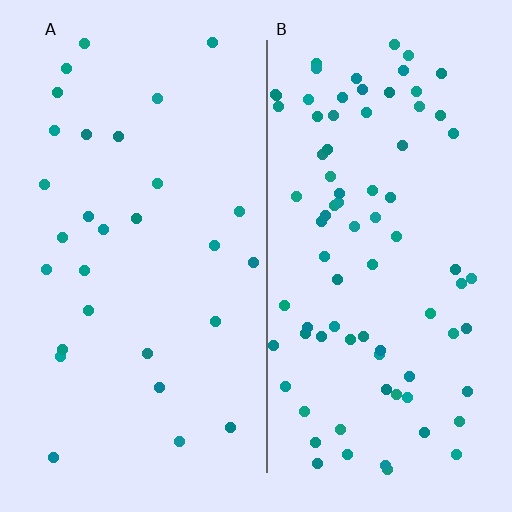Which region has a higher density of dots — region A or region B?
B (the right).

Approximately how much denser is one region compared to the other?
Approximately 2.8× — region B over region A.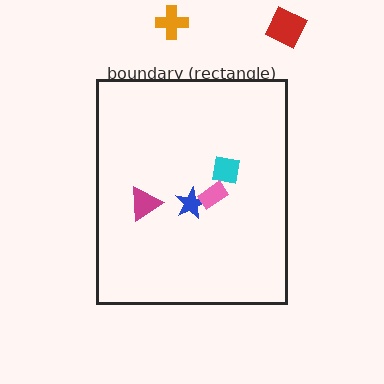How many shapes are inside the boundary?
4 inside, 2 outside.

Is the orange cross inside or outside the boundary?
Outside.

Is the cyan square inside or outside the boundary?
Inside.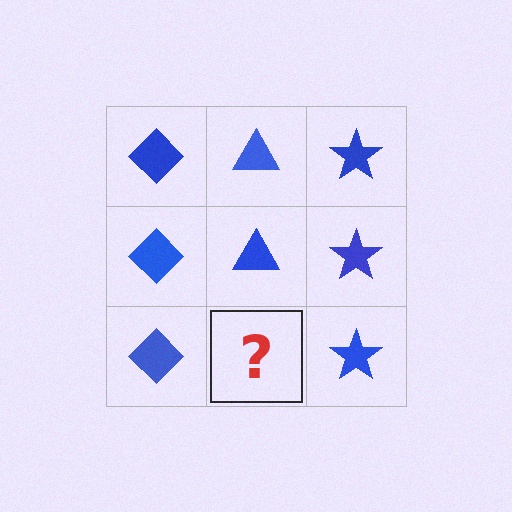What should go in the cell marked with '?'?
The missing cell should contain a blue triangle.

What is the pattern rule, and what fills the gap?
The rule is that each column has a consistent shape. The gap should be filled with a blue triangle.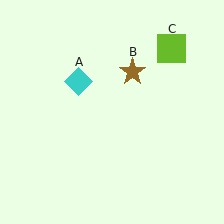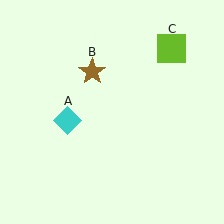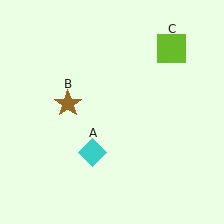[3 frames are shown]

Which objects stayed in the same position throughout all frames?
Lime square (object C) remained stationary.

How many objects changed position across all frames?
2 objects changed position: cyan diamond (object A), brown star (object B).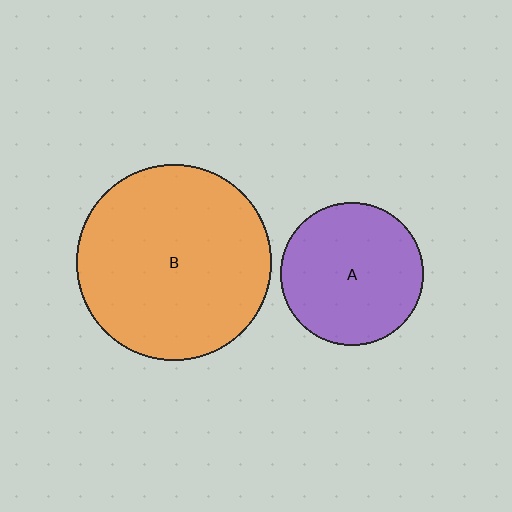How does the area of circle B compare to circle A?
Approximately 1.9 times.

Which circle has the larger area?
Circle B (orange).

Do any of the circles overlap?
No, none of the circles overlap.